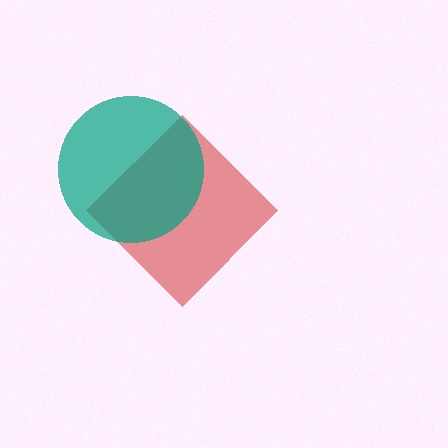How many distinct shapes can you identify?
There are 2 distinct shapes: a red diamond, a teal circle.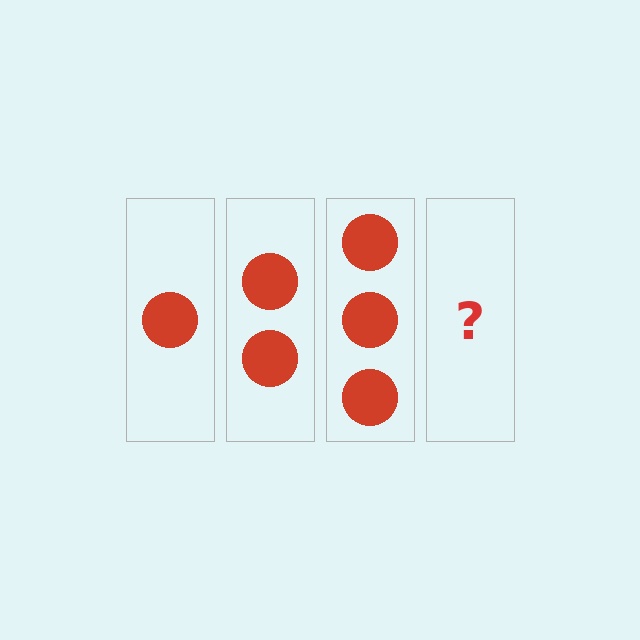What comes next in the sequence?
The next element should be 4 circles.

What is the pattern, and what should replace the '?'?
The pattern is that each step adds one more circle. The '?' should be 4 circles.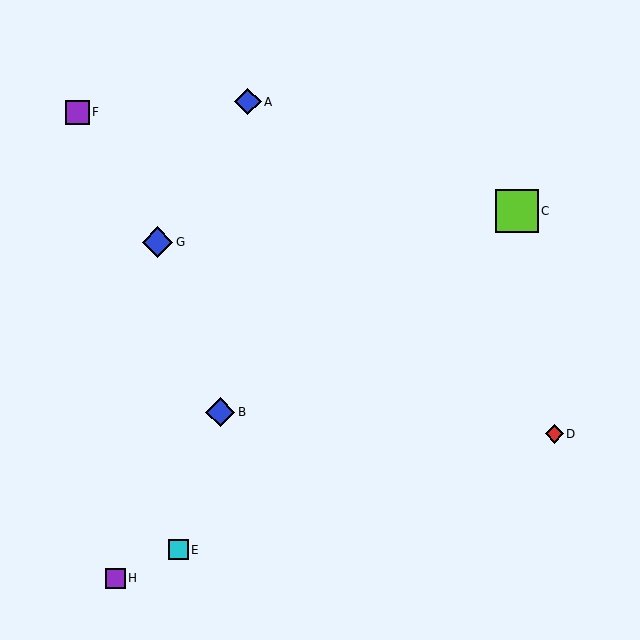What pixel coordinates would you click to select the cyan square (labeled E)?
Click at (178, 550) to select the cyan square E.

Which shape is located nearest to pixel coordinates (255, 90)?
The blue diamond (labeled A) at (248, 102) is nearest to that location.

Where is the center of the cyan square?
The center of the cyan square is at (178, 550).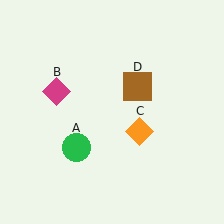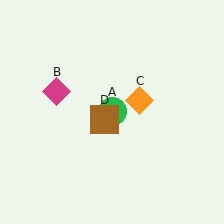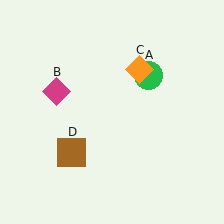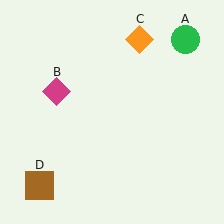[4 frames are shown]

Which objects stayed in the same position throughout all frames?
Magenta diamond (object B) remained stationary.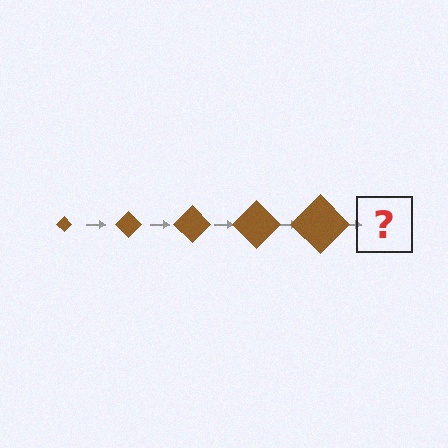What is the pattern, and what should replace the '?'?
The pattern is that the diamond gets progressively larger each step. The '?' should be a brown diamond, larger than the previous one.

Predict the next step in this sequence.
The next step is a brown diamond, larger than the previous one.